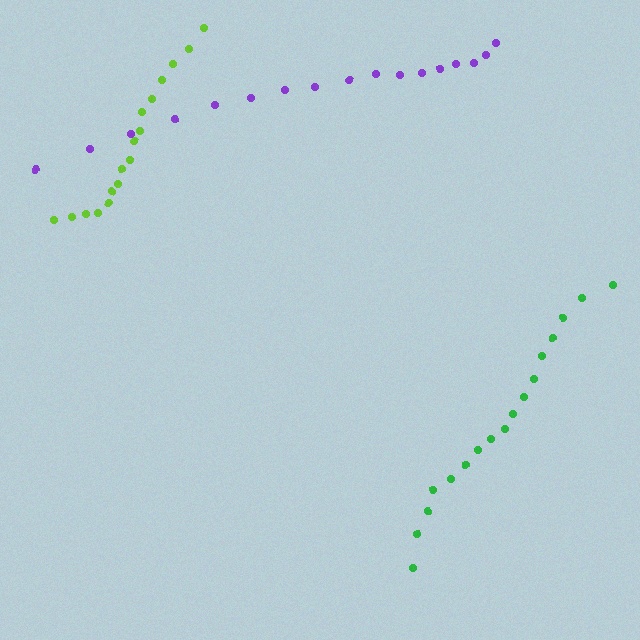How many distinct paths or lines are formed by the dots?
There are 3 distinct paths.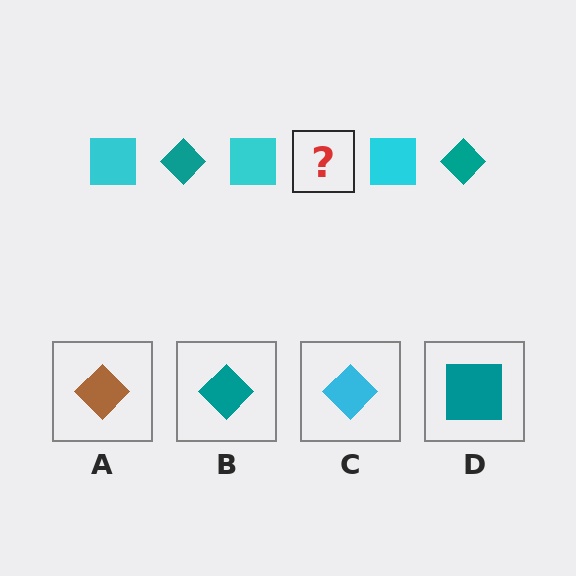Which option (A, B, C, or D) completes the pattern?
B.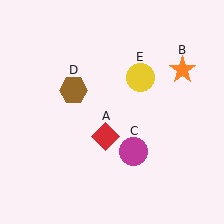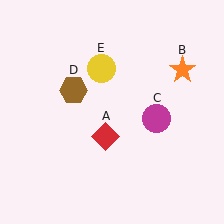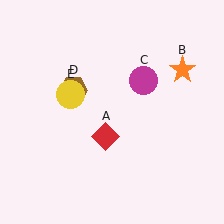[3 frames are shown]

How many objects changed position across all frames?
2 objects changed position: magenta circle (object C), yellow circle (object E).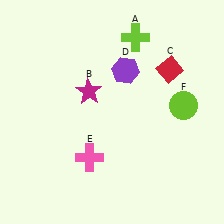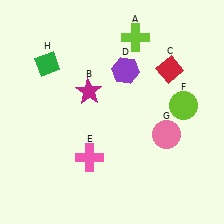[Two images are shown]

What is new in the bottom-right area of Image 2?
A pink circle (G) was added in the bottom-right area of Image 2.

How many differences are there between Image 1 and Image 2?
There are 2 differences between the two images.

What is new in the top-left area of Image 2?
A green diamond (H) was added in the top-left area of Image 2.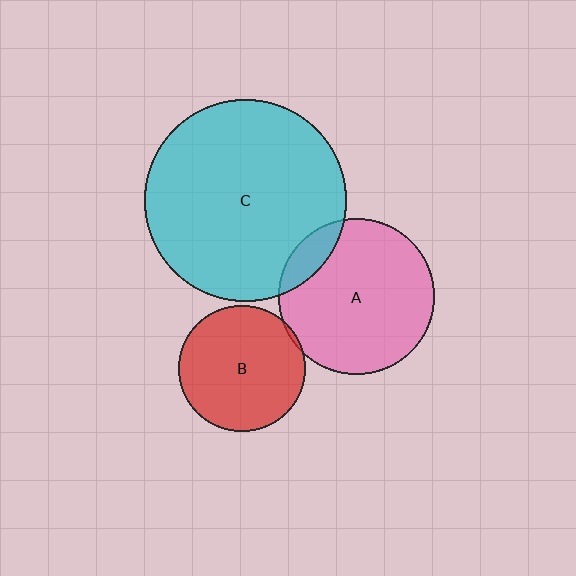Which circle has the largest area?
Circle C (cyan).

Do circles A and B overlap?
Yes.